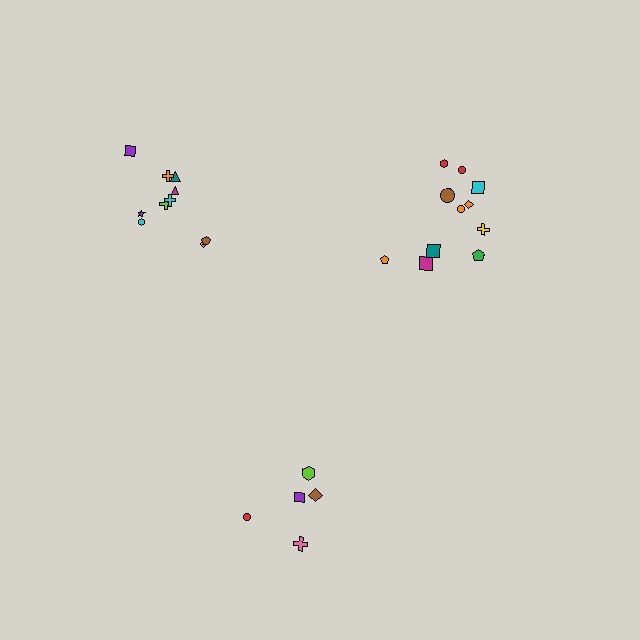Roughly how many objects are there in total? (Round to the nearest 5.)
Roughly 25 objects in total.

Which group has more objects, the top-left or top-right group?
The top-right group.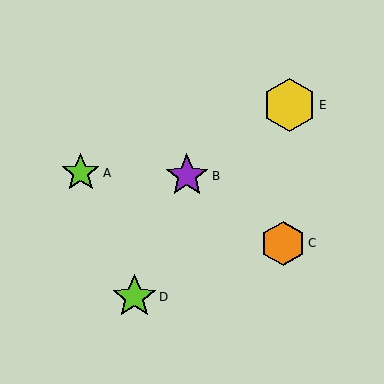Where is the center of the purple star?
The center of the purple star is at (187, 176).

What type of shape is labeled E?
Shape E is a yellow hexagon.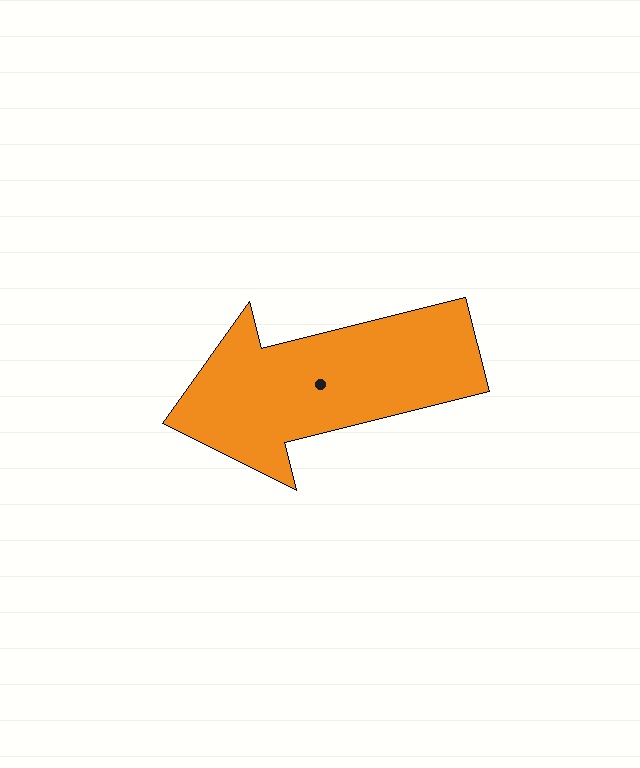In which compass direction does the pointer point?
West.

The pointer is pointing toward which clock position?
Roughly 9 o'clock.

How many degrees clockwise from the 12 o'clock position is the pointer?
Approximately 256 degrees.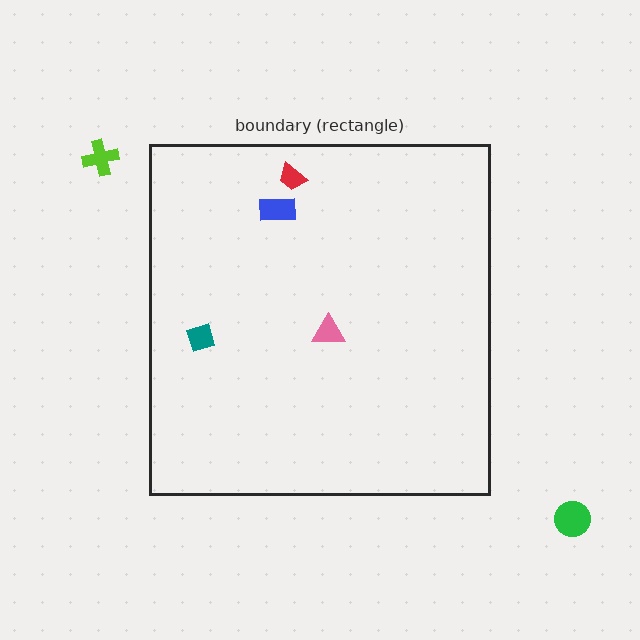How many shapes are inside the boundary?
4 inside, 2 outside.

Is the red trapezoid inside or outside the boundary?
Inside.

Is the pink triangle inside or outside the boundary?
Inside.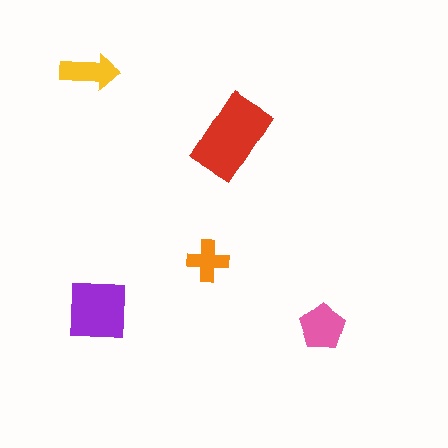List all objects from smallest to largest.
The orange cross, the yellow arrow, the pink pentagon, the purple square, the red rectangle.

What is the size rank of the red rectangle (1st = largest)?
1st.